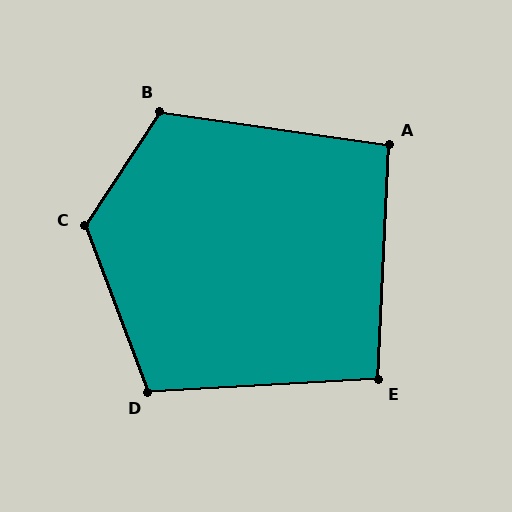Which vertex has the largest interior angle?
C, at approximately 126 degrees.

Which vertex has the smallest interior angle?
A, at approximately 96 degrees.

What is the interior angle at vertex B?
Approximately 115 degrees (obtuse).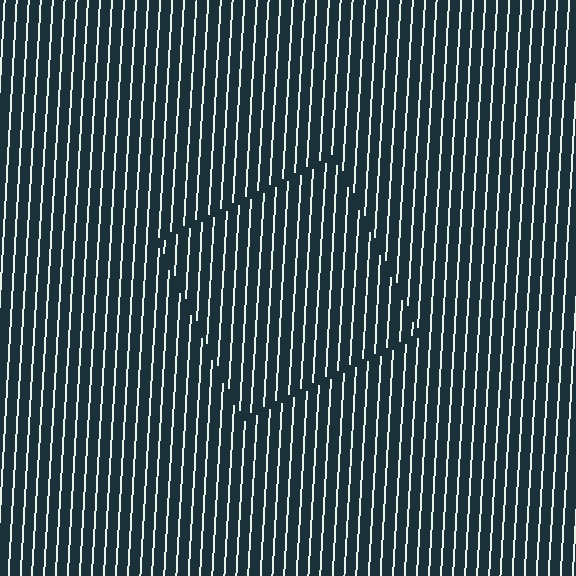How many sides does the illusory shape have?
4 sides — the line-ends trace a square.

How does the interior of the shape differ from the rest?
The interior of the shape contains the same grating, shifted by half a period — the contour is defined by the phase discontinuity where line-ends from the inner and outer gratings abut.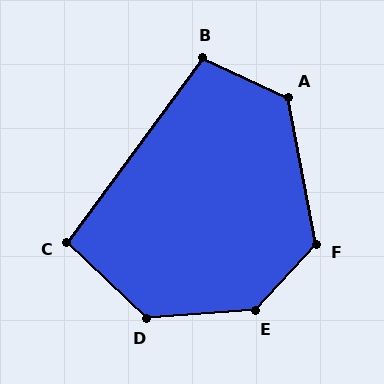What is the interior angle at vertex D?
Approximately 132 degrees (obtuse).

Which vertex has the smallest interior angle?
C, at approximately 98 degrees.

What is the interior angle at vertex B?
Approximately 101 degrees (obtuse).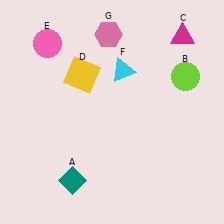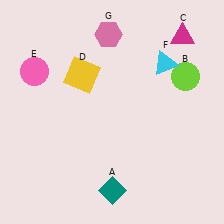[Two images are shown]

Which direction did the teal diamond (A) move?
The teal diamond (A) moved right.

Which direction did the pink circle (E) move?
The pink circle (E) moved down.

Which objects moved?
The objects that moved are: the teal diamond (A), the pink circle (E), the cyan triangle (F).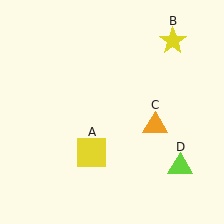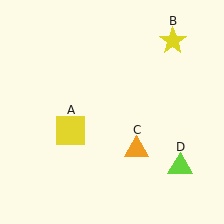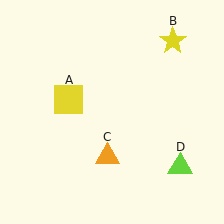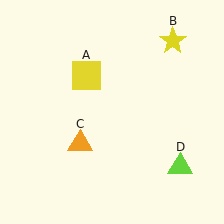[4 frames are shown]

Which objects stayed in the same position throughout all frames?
Yellow star (object B) and lime triangle (object D) remained stationary.